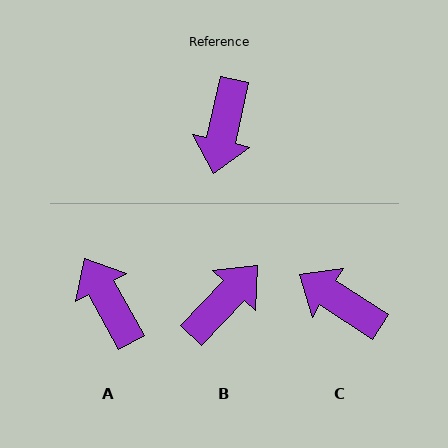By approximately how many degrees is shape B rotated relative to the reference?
Approximately 149 degrees counter-clockwise.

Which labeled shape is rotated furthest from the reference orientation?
B, about 149 degrees away.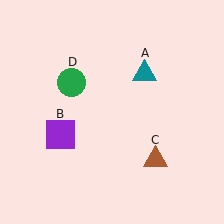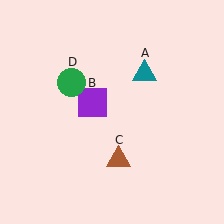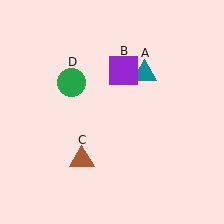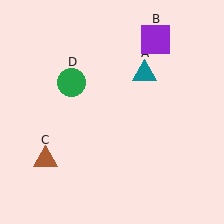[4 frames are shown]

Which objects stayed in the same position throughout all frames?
Teal triangle (object A) and green circle (object D) remained stationary.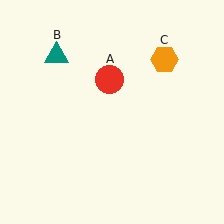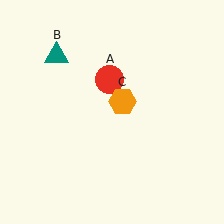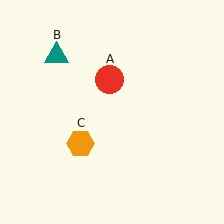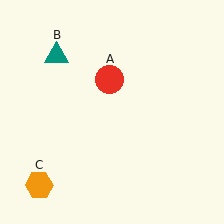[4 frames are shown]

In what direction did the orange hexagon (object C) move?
The orange hexagon (object C) moved down and to the left.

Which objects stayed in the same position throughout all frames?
Red circle (object A) and teal triangle (object B) remained stationary.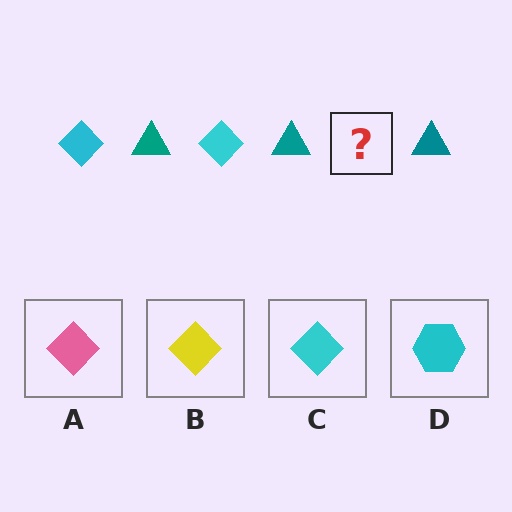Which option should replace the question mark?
Option C.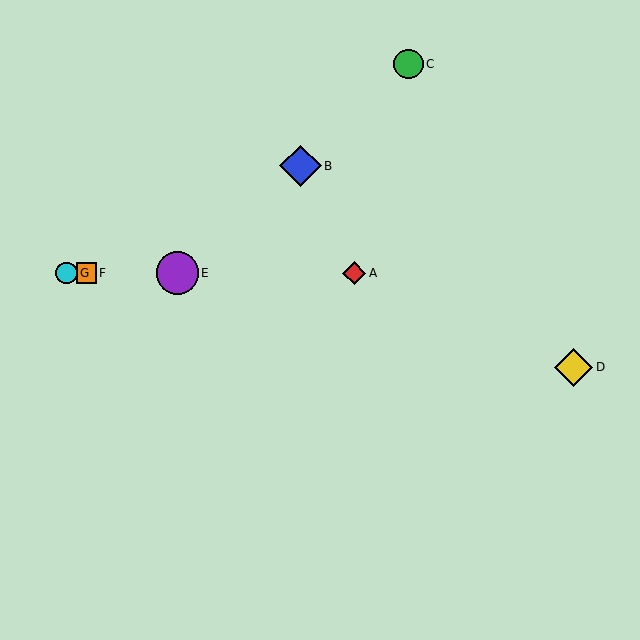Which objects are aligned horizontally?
Objects A, E, F, G are aligned horizontally.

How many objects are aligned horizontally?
4 objects (A, E, F, G) are aligned horizontally.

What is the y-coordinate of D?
Object D is at y≈367.